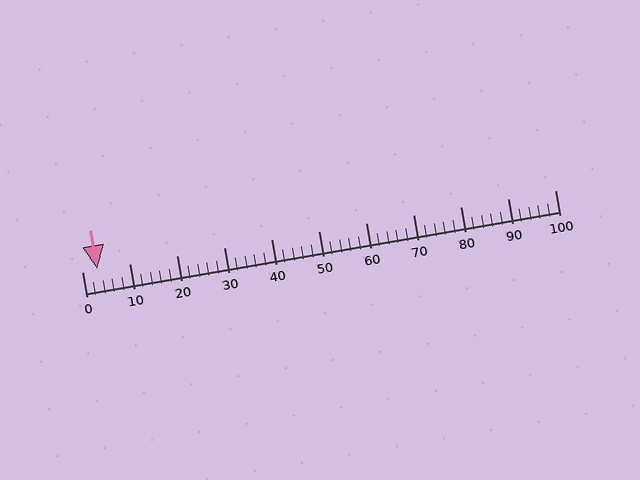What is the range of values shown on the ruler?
The ruler shows values from 0 to 100.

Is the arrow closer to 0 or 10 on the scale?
The arrow is closer to 0.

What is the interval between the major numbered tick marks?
The major tick marks are spaced 10 units apart.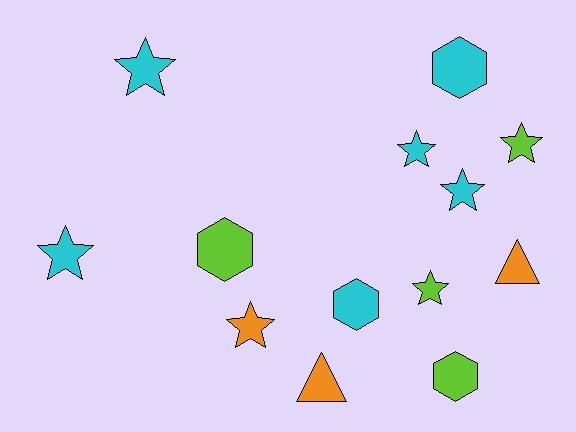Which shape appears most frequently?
Star, with 7 objects.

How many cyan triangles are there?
There are no cyan triangles.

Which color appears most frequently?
Cyan, with 6 objects.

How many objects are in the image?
There are 13 objects.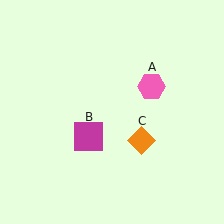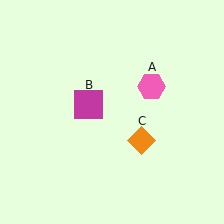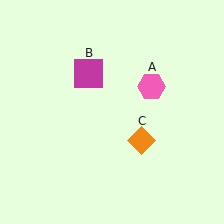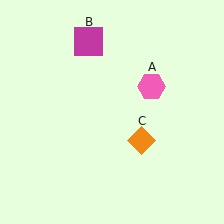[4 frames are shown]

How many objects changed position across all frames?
1 object changed position: magenta square (object B).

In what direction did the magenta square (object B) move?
The magenta square (object B) moved up.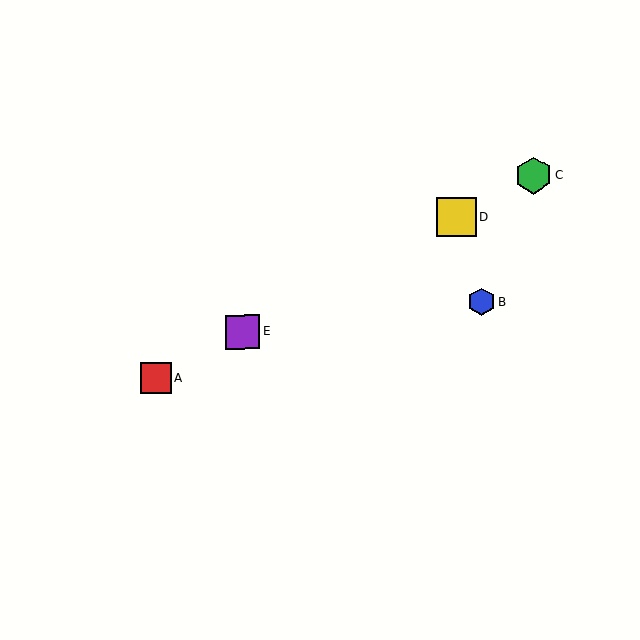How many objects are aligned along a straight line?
4 objects (A, C, D, E) are aligned along a straight line.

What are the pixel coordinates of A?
Object A is at (156, 378).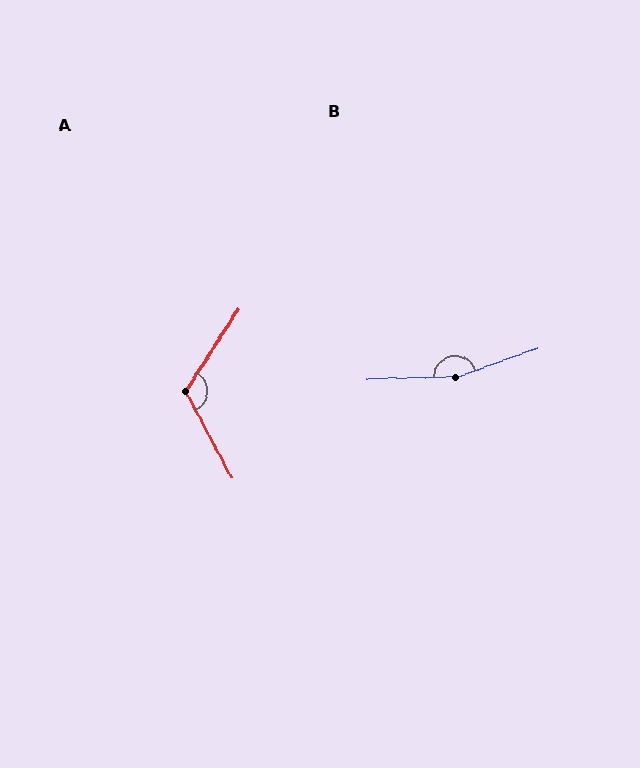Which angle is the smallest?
A, at approximately 119 degrees.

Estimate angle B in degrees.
Approximately 161 degrees.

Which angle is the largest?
B, at approximately 161 degrees.